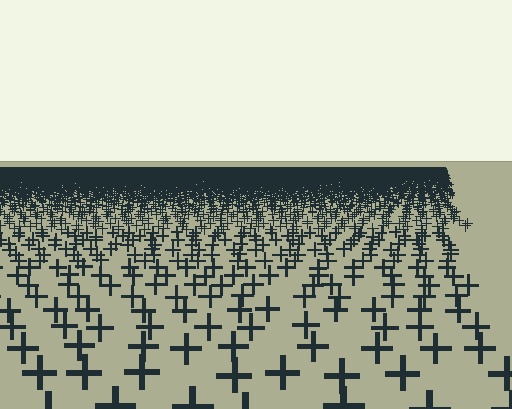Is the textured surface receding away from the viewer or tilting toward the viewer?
The surface is receding away from the viewer. Texture elements get smaller and denser toward the top.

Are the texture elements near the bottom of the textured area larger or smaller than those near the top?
Larger. Near the bottom, elements are closer to the viewer and appear at a bigger on-screen size.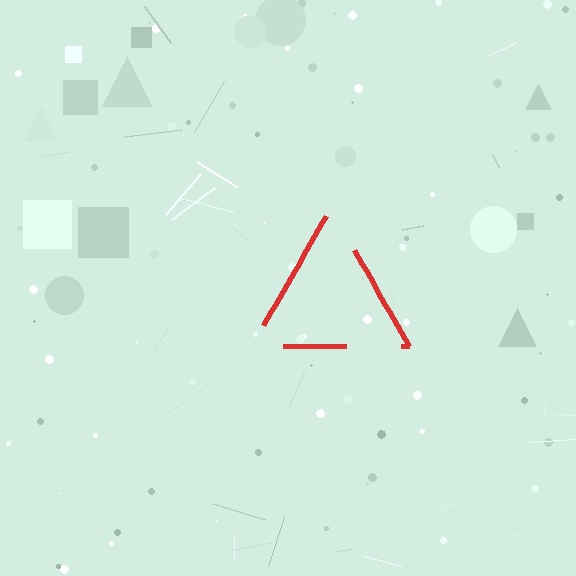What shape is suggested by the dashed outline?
The dashed outline suggests a triangle.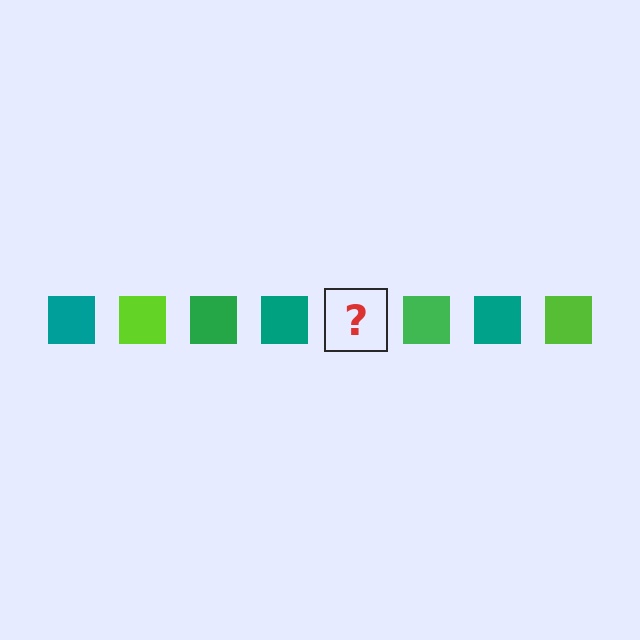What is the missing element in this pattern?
The missing element is a lime square.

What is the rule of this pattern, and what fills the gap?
The rule is that the pattern cycles through teal, lime, green squares. The gap should be filled with a lime square.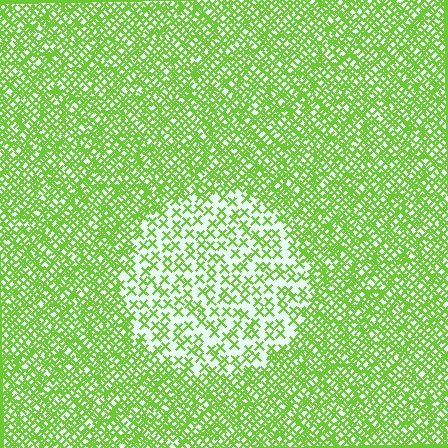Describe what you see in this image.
The image contains small lime elements arranged at two different densities. A circle-shaped region is visible where the elements are less densely packed than the surrounding area.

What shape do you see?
I see a circle.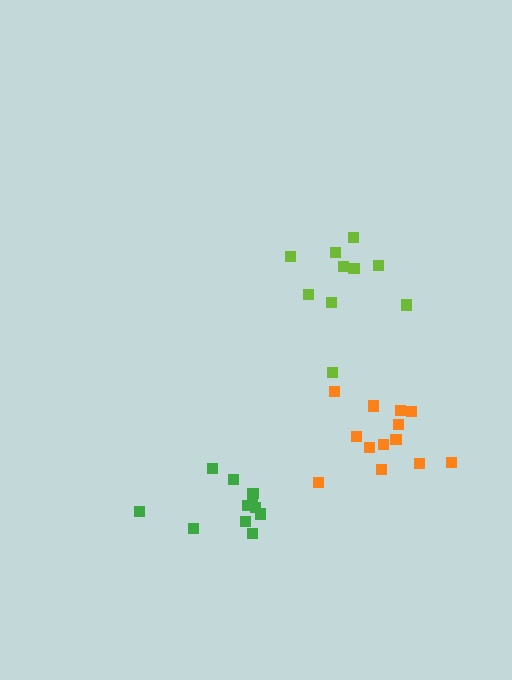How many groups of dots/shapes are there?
There are 3 groups.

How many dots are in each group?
Group 1: 13 dots, Group 2: 11 dots, Group 3: 10 dots (34 total).